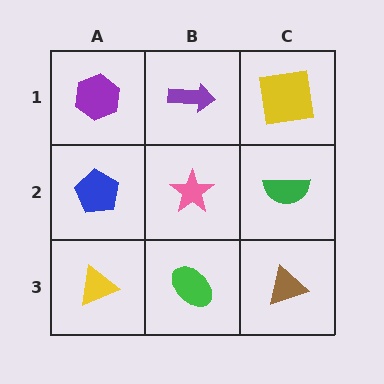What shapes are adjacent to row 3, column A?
A blue pentagon (row 2, column A), a green ellipse (row 3, column B).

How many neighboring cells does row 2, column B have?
4.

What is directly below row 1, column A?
A blue pentagon.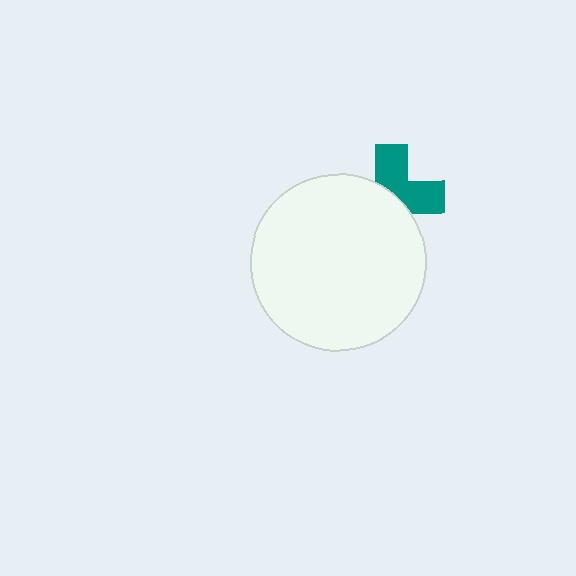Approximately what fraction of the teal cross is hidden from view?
Roughly 53% of the teal cross is hidden behind the white circle.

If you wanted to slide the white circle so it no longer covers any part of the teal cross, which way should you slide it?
Slide it toward the lower-left — that is the most direct way to separate the two shapes.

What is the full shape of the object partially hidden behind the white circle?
The partially hidden object is a teal cross.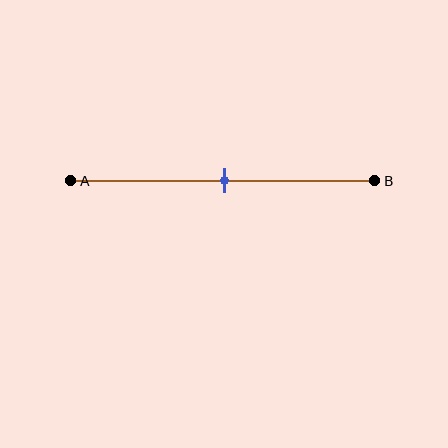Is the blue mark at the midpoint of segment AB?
Yes, the mark is approximately at the midpoint.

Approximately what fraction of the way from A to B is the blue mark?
The blue mark is approximately 50% of the way from A to B.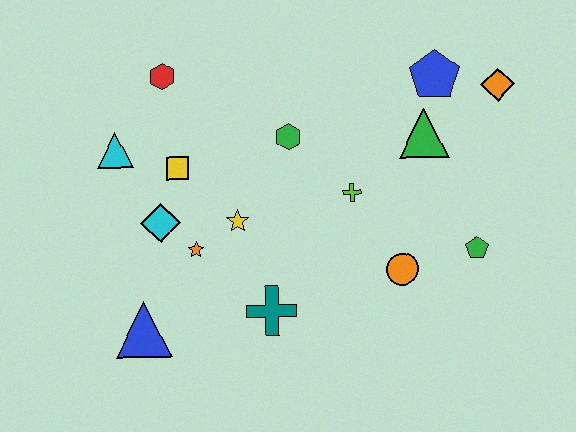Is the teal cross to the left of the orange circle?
Yes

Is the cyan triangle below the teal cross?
No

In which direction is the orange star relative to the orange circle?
The orange star is to the left of the orange circle.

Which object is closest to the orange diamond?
The blue pentagon is closest to the orange diamond.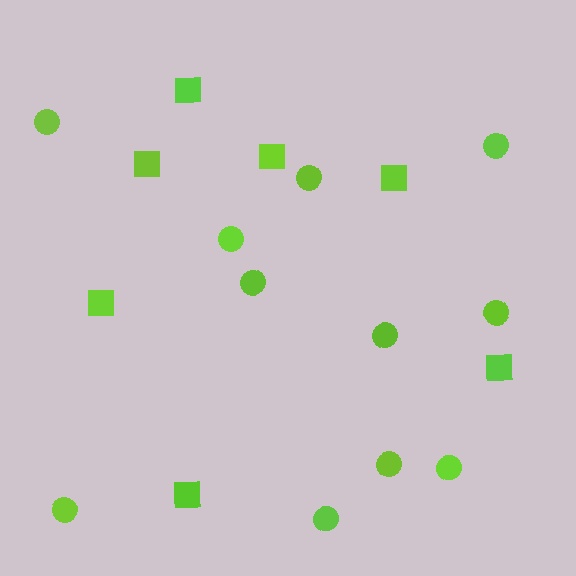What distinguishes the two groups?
There are 2 groups: one group of circles (11) and one group of squares (7).